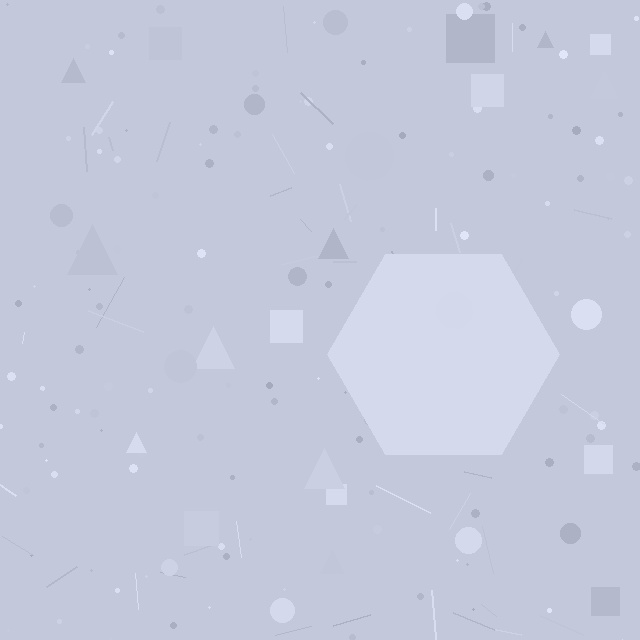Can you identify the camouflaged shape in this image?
The camouflaged shape is a hexagon.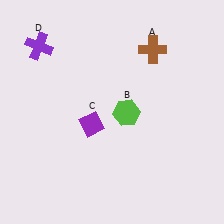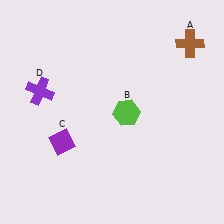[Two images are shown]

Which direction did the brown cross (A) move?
The brown cross (A) moved right.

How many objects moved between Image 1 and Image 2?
3 objects moved between the two images.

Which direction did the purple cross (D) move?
The purple cross (D) moved down.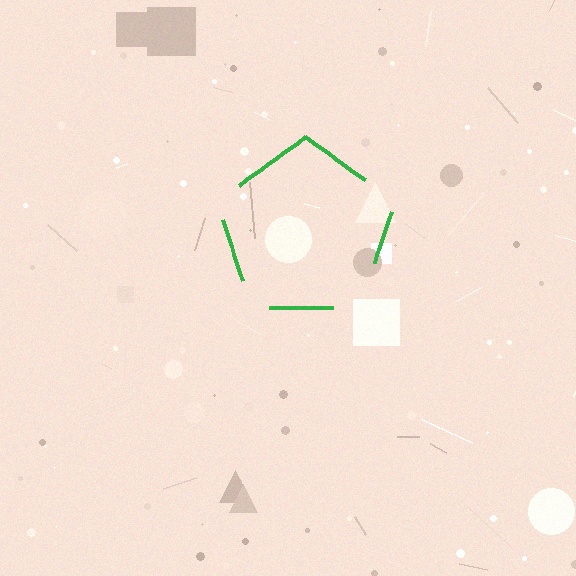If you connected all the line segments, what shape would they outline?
They would outline a pentagon.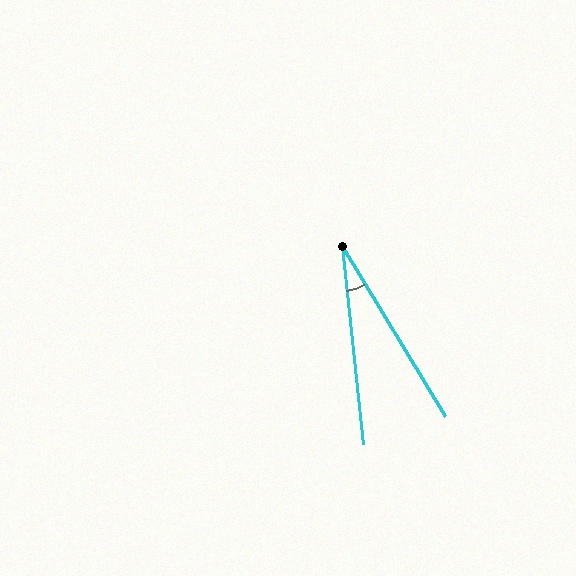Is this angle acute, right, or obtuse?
It is acute.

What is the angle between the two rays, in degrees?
Approximately 25 degrees.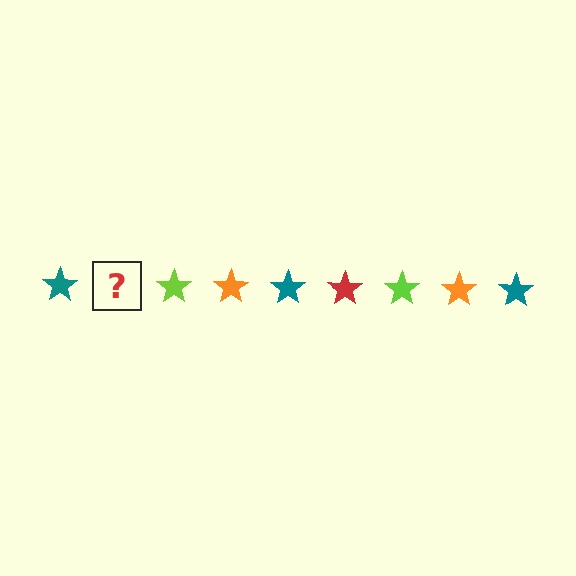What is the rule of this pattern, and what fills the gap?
The rule is that the pattern cycles through teal, red, lime, orange stars. The gap should be filled with a red star.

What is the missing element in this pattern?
The missing element is a red star.